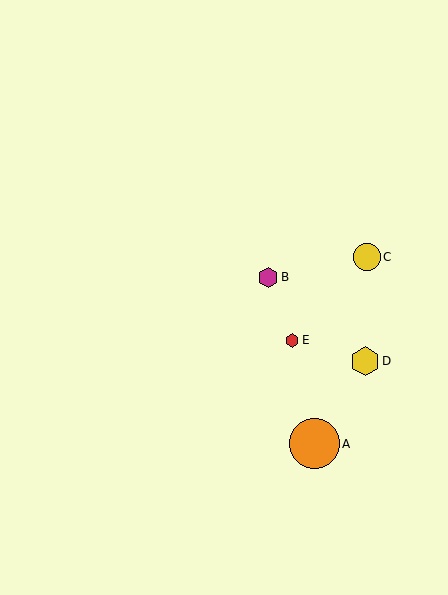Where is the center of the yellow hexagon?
The center of the yellow hexagon is at (365, 361).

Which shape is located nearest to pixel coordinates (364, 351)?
The yellow hexagon (labeled D) at (365, 361) is nearest to that location.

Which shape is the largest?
The orange circle (labeled A) is the largest.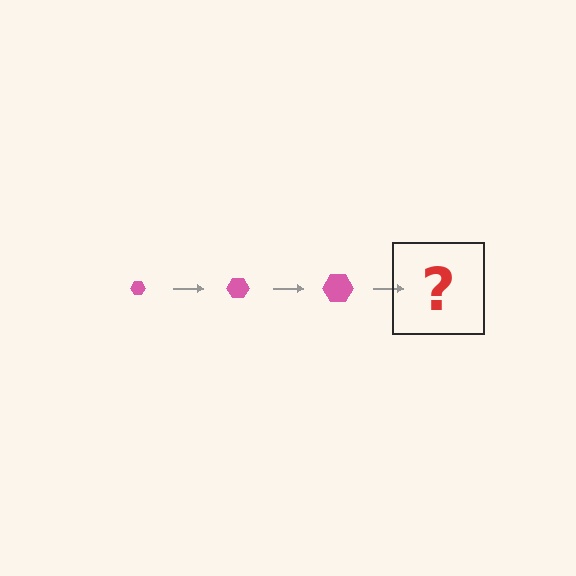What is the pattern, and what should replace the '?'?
The pattern is that the hexagon gets progressively larger each step. The '?' should be a pink hexagon, larger than the previous one.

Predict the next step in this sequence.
The next step is a pink hexagon, larger than the previous one.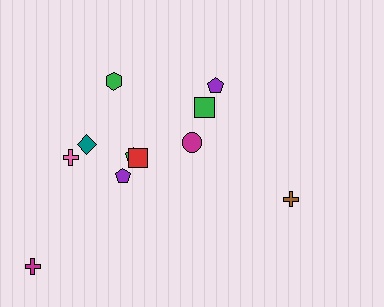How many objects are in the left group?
There are 8 objects.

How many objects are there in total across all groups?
There are 11 objects.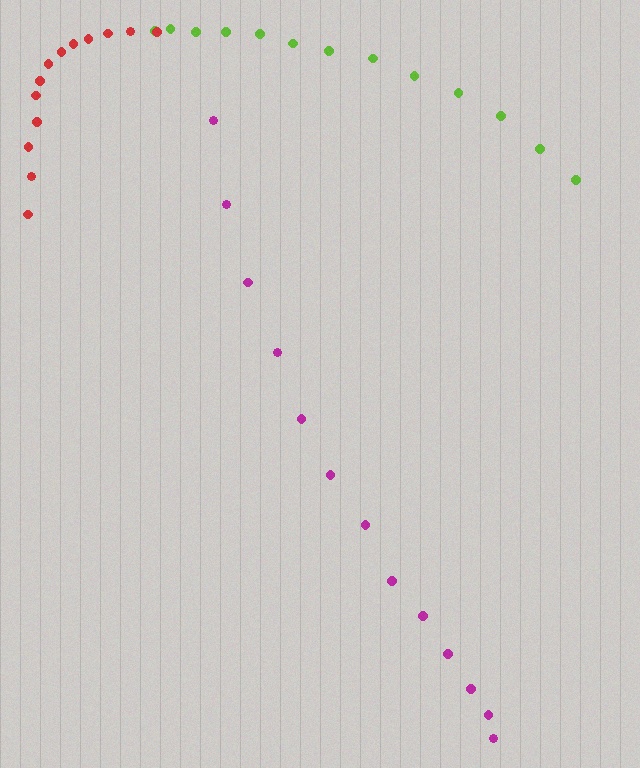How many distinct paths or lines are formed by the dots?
There are 3 distinct paths.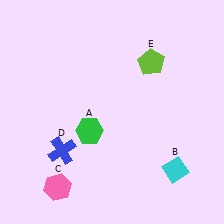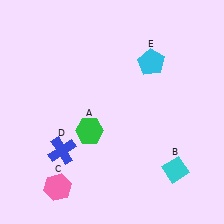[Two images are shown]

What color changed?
The pentagon (E) changed from lime in Image 1 to cyan in Image 2.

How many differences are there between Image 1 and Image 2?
There is 1 difference between the two images.